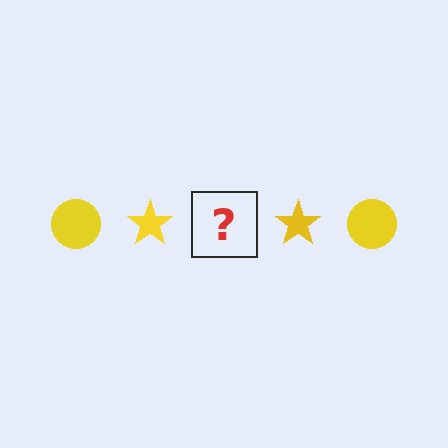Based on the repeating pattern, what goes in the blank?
The blank should be a yellow circle.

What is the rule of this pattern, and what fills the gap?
The rule is that the pattern cycles through circle, star shapes in yellow. The gap should be filled with a yellow circle.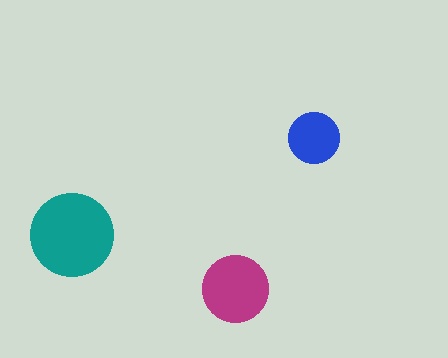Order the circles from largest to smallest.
the teal one, the magenta one, the blue one.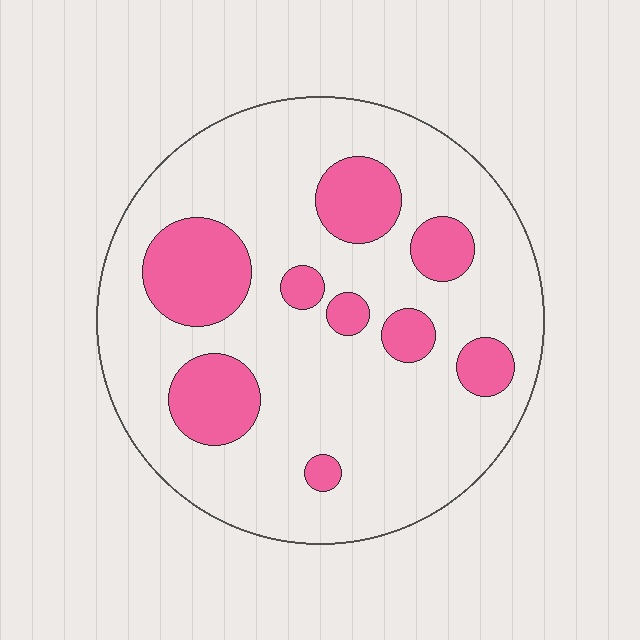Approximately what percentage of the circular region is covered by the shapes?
Approximately 20%.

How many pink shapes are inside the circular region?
9.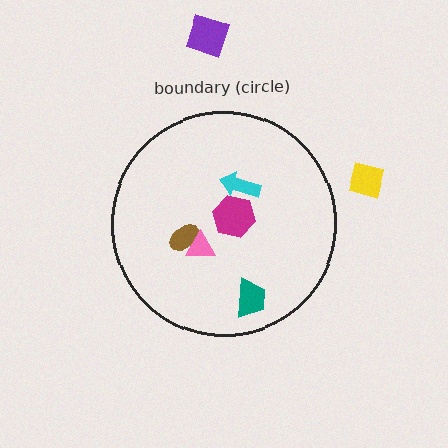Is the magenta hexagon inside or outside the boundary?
Inside.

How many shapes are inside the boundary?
5 inside, 2 outside.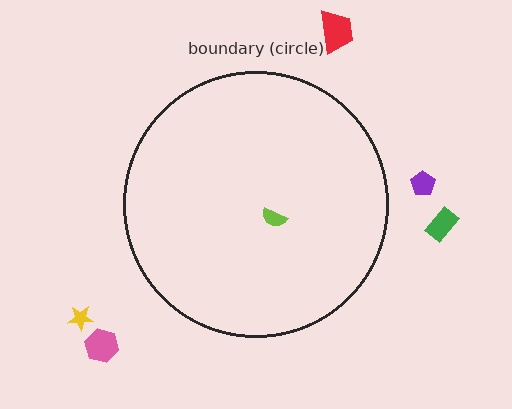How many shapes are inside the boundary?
1 inside, 5 outside.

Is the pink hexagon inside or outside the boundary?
Outside.